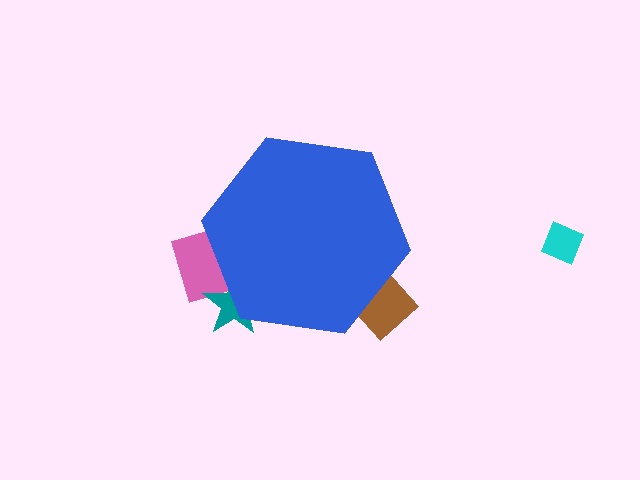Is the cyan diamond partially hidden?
No, the cyan diamond is fully visible.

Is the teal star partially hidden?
Yes, the teal star is partially hidden behind the blue hexagon.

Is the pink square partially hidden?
Yes, the pink square is partially hidden behind the blue hexagon.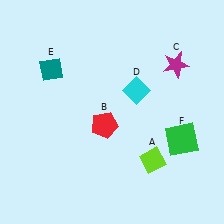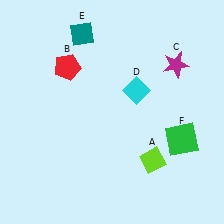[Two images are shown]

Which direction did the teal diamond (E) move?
The teal diamond (E) moved up.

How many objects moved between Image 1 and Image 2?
2 objects moved between the two images.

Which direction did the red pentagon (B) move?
The red pentagon (B) moved up.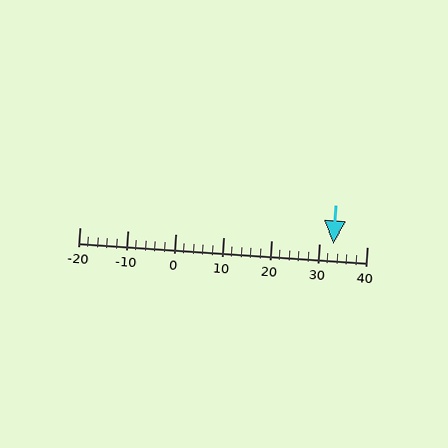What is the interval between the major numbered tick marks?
The major tick marks are spaced 10 units apart.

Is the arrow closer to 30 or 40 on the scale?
The arrow is closer to 30.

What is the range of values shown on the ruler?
The ruler shows values from -20 to 40.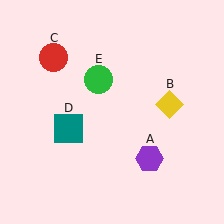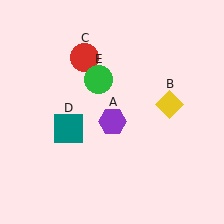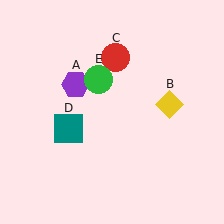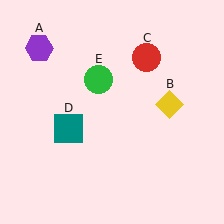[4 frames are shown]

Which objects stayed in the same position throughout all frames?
Yellow diamond (object B) and teal square (object D) and green circle (object E) remained stationary.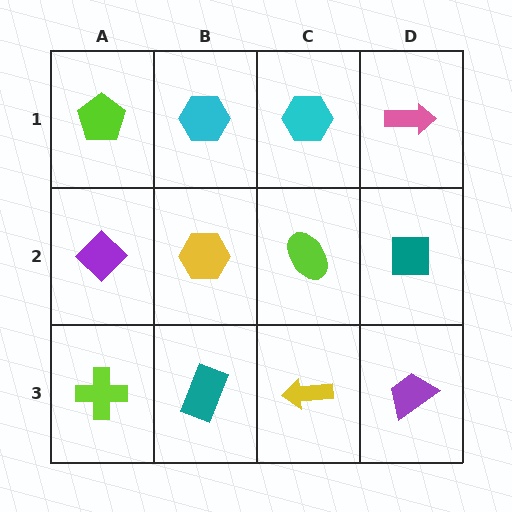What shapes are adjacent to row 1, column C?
A lime ellipse (row 2, column C), a cyan hexagon (row 1, column B), a pink arrow (row 1, column D).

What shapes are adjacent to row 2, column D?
A pink arrow (row 1, column D), a purple trapezoid (row 3, column D), a lime ellipse (row 2, column C).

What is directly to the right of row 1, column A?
A cyan hexagon.